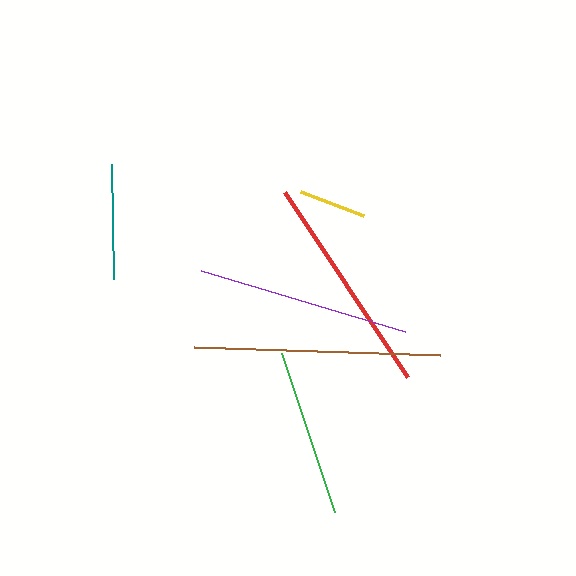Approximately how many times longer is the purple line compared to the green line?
The purple line is approximately 1.3 times the length of the green line.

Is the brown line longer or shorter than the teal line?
The brown line is longer than the teal line.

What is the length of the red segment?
The red segment is approximately 222 pixels long.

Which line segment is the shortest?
The yellow line is the shortest at approximately 67 pixels.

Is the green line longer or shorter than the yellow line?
The green line is longer than the yellow line.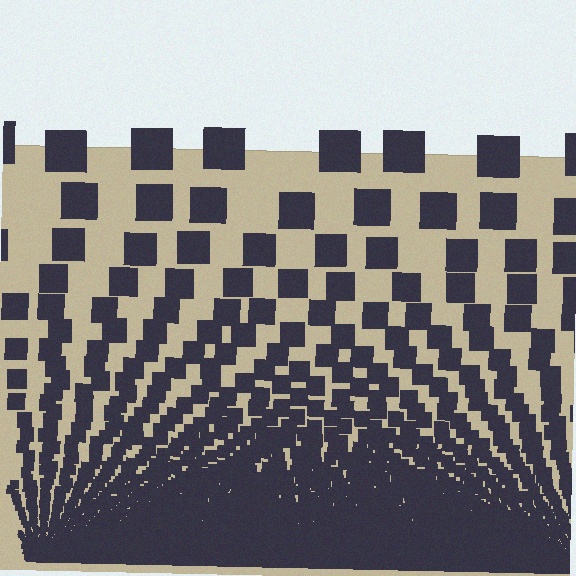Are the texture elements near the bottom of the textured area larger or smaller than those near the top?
Smaller. The gradient is inverted — elements near the bottom are smaller and denser.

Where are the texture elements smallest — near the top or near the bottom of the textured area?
Near the bottom.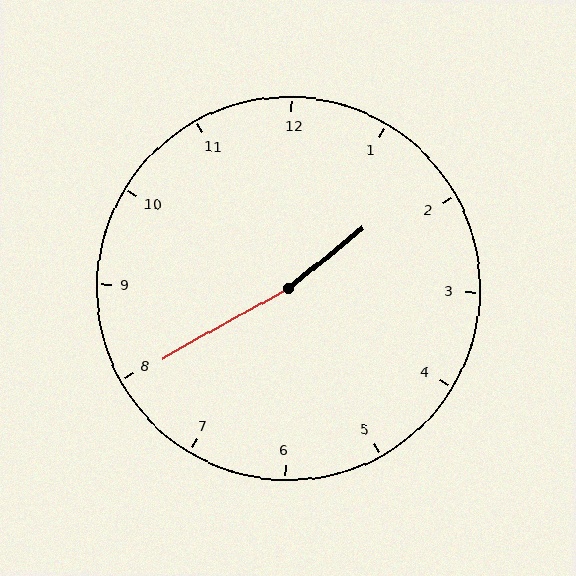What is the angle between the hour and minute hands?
Approximately 170 degrees.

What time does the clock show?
1:40.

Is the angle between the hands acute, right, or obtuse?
It is obtuse.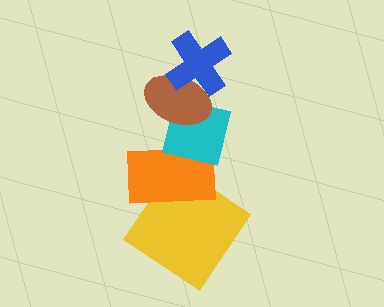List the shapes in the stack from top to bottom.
From top to bottom: the blue cross, the brown ellipse, the cyan square, the orange rectangle, the yellow diamond.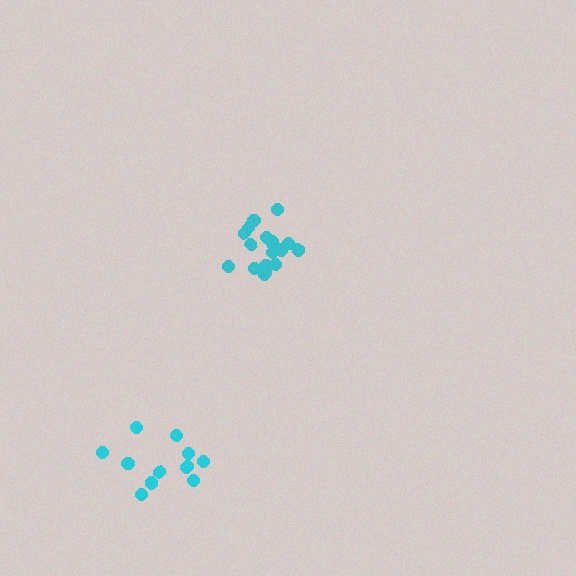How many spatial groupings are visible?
There are 2 spatial groupings.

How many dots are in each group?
Group 1: 18 dots, Group 2: 12 dots (30 total).